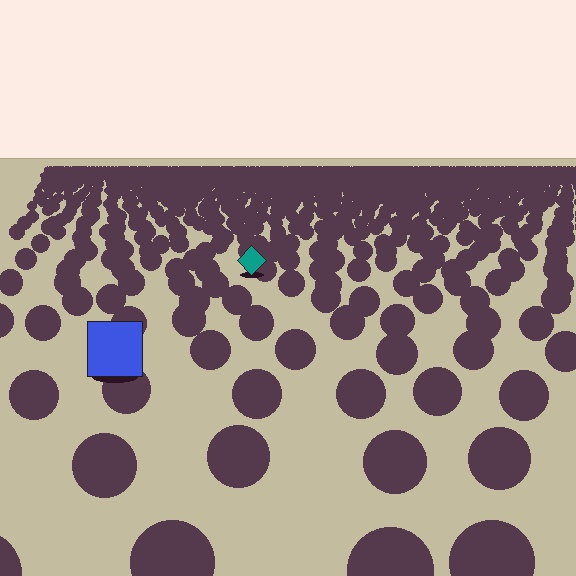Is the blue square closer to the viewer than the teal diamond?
Yes. The blue square is closer — you can tell from the texture gradient: the ground texture is coarser near it.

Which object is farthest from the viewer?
The teal diamond is farthest from the viewer. It appears smaller and the ground texture around it is denser.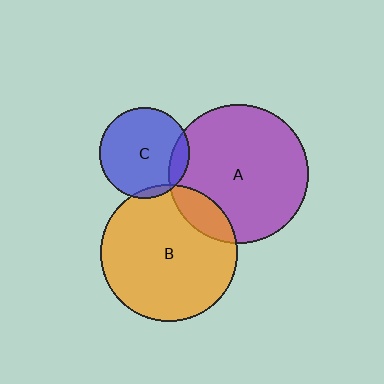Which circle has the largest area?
Circle A (purple).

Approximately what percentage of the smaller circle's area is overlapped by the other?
Approximately 5%.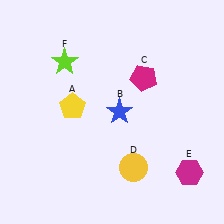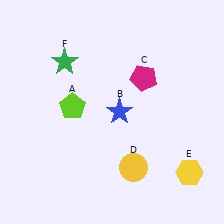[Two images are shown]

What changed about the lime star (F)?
In Image 1, F is lime. In Image 2, it changed to green.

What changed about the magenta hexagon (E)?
In Image 1, E is magenta. In Image 2, it changed to yellow.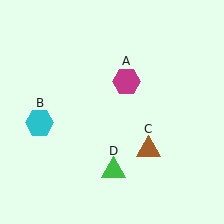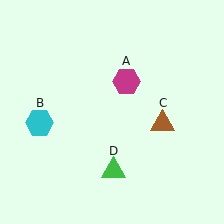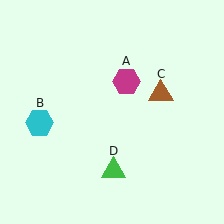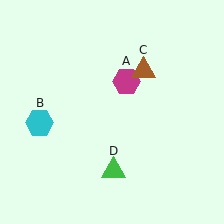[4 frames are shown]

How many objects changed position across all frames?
1 object changed position: brown triangle (object C).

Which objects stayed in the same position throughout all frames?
Magenta hexagon (object A) and cyan hexagon (object B) and green triangle (object D) remained stationary.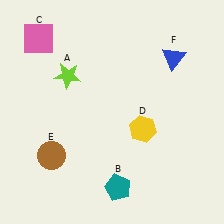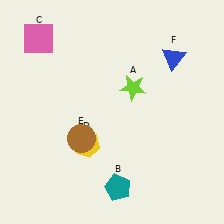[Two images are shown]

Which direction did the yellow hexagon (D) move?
The yellow hexagon (D) moved left.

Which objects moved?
The objects that moved are: the lime star (A), the yellow hexagon (D), the brown circle (E).